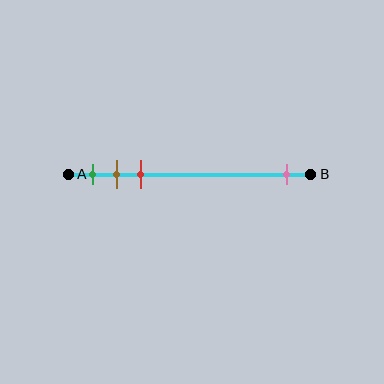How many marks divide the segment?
There are 4 marks dividing the segment.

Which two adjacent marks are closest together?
The brown and red marks are the closest adjacent pair.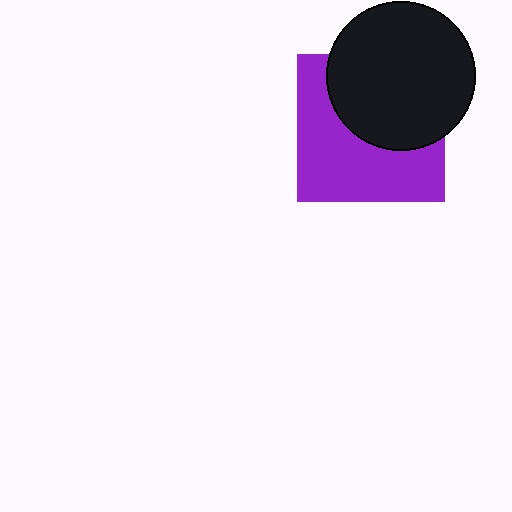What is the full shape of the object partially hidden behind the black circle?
The partially hidden object is a purple square.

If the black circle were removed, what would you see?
You would see the complete purple square.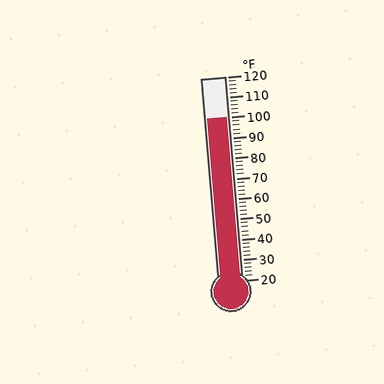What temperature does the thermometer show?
The thermometer shows approximately 100°F.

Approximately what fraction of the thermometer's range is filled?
The thermometer is filled to approximately 80% of its range.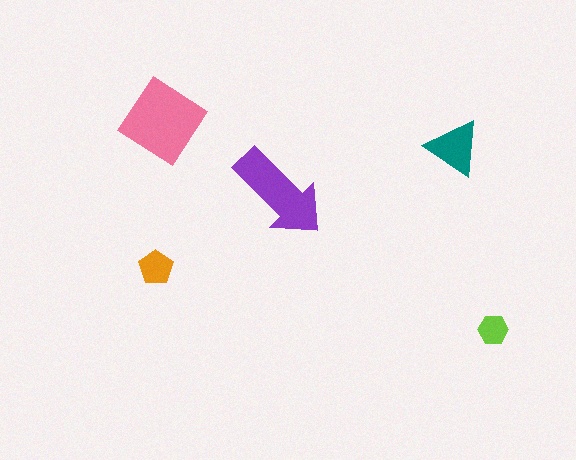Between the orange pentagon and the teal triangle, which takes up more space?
The teal triangle.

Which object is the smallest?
The lime hexagon.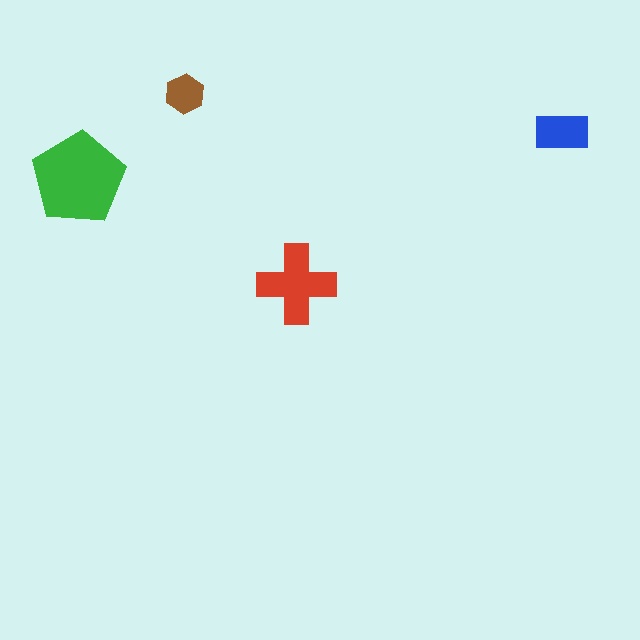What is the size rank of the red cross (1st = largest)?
2nd.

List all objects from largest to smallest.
The green pentagon, the red cross, the blue rectangle, the brown hexagon.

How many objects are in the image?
There are 4 objects in the image.